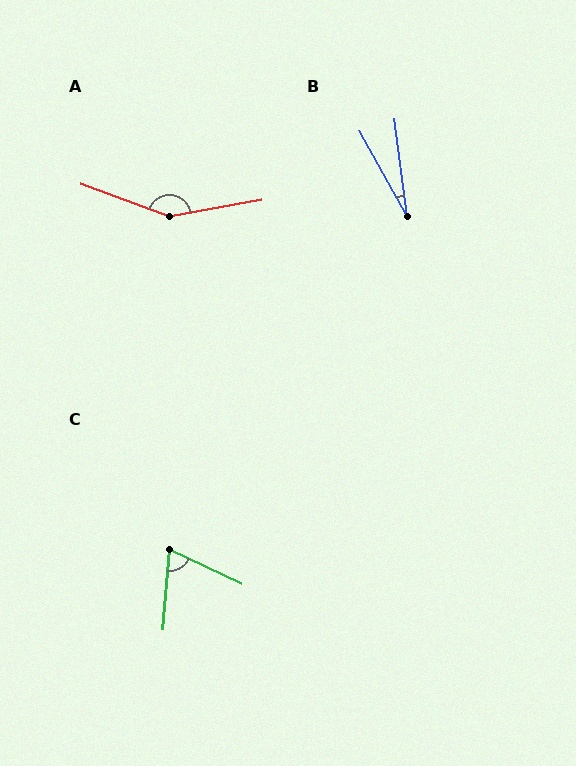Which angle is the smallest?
B, at approximately 22 degrees.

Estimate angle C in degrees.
Approximately 70 degrees.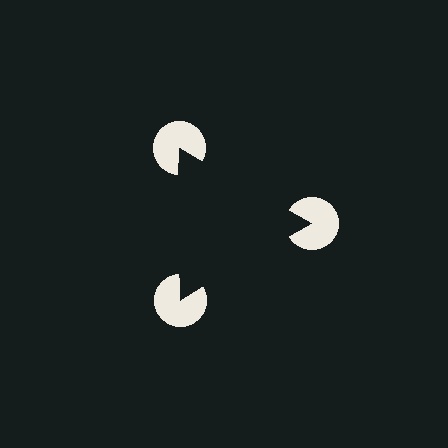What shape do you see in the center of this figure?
An illusory triangle — its edges are inferred from the aligned wedge cuts in the pac-man discs, not physically drawn.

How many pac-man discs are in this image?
There are 3 — one at each vertex of the illusory triangle.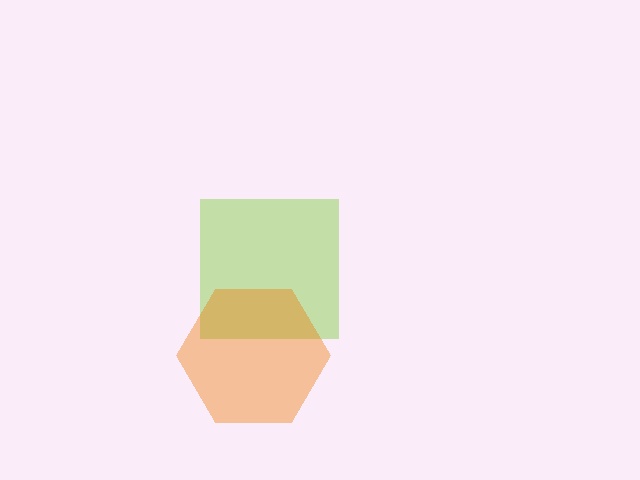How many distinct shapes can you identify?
There are 2 distinct shapes: a lime square, an orange hexagon.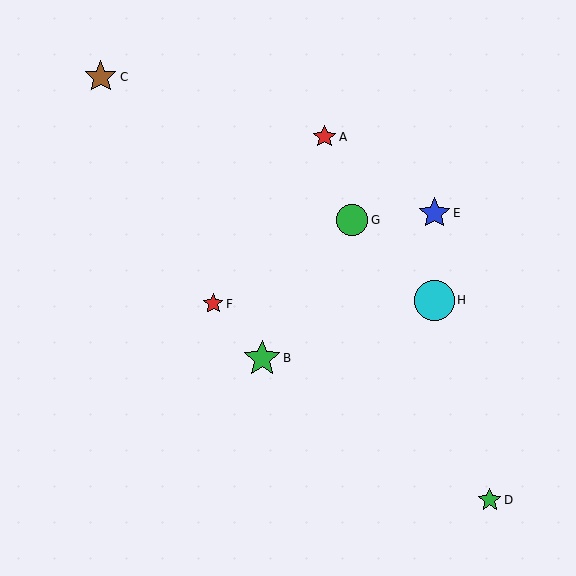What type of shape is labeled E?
Shape E is a blue star.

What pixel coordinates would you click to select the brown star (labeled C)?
Click at (101, 77) to select the brown star C.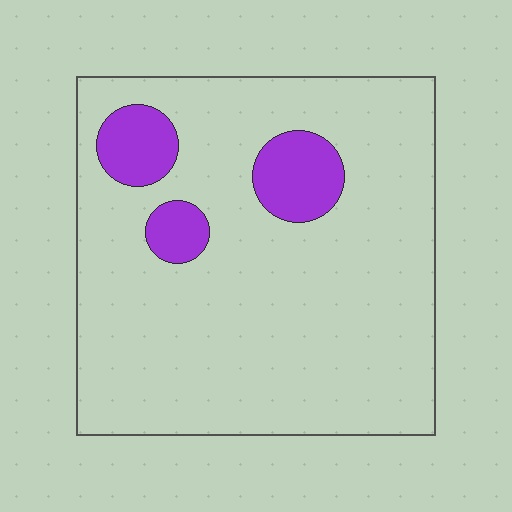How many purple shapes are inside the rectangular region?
3.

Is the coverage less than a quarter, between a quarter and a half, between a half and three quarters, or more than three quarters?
Less than a quarter.